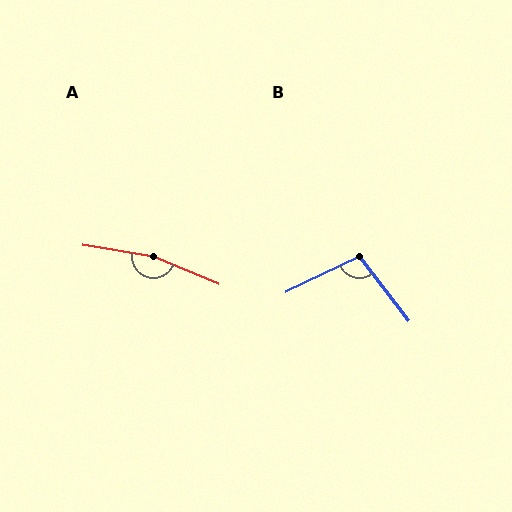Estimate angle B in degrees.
Approximately 102 degrees.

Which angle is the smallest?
B, at approximately 102 degrees.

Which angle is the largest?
A, at approximately 166 degrees.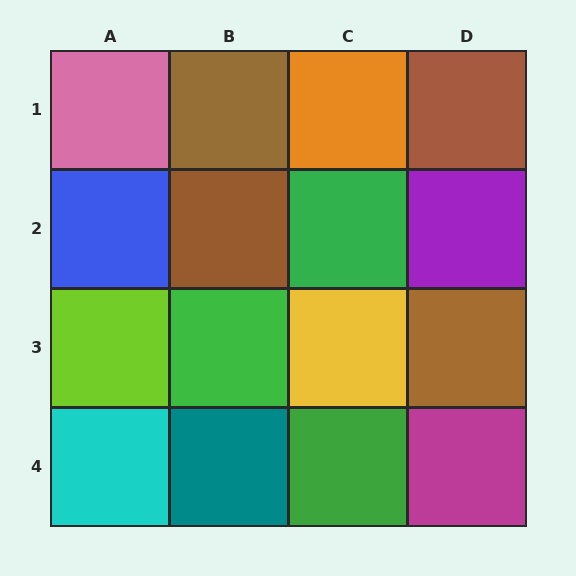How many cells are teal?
1 cell is teal.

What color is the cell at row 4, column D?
Magenta.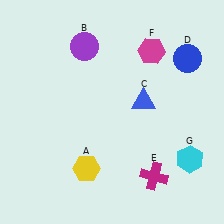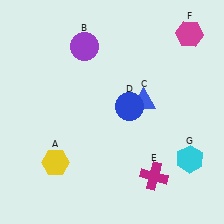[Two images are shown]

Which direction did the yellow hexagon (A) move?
The yellow hexagon (A) moved left.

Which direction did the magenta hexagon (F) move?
The magenta hexagon (F) moved right.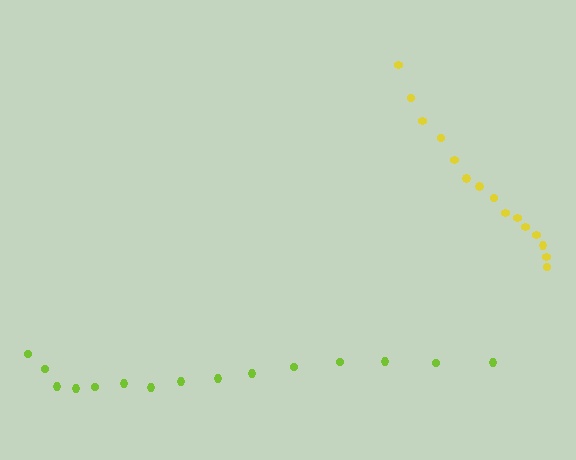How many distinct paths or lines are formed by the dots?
There are 2 distinct paths.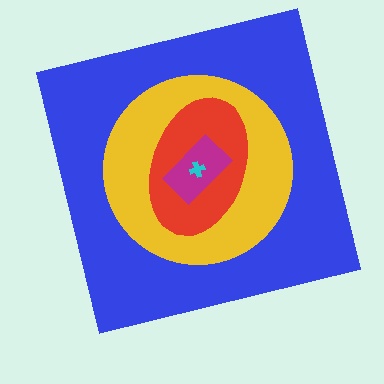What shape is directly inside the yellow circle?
The red ellipse.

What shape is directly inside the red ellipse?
The magenta rectangle.